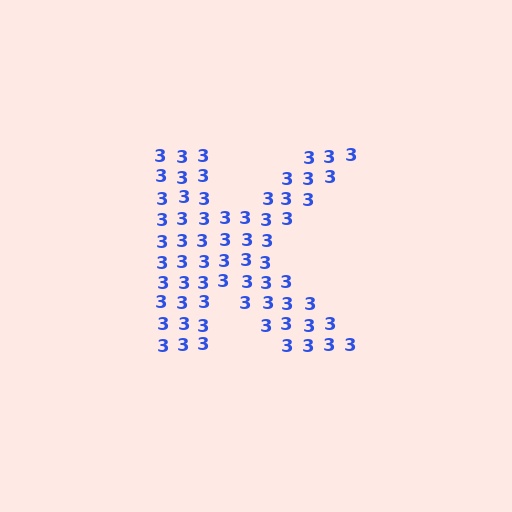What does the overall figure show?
The overall figure shows the letter K.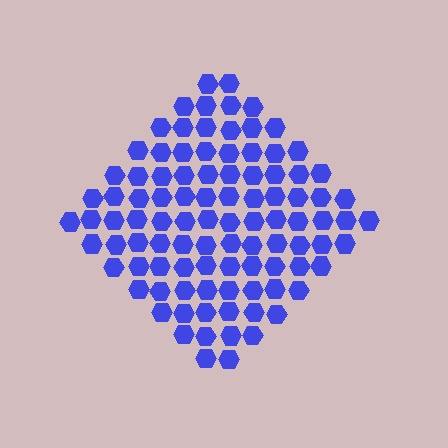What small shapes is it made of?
It is made of small hexagons.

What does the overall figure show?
The overall figure shows a diamond.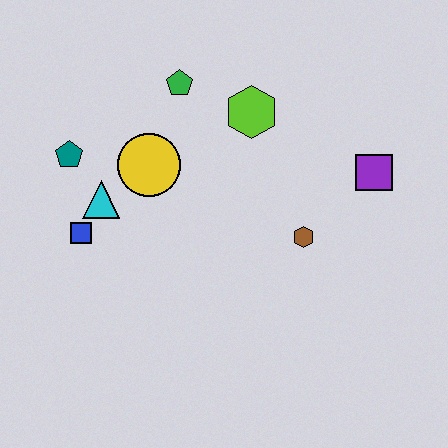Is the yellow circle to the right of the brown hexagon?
No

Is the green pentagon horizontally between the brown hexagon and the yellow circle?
Yes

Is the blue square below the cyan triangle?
Yes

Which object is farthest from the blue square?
The purple square is farthest from the blue square.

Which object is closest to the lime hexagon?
The green pentagon is closest to the lime hexagon.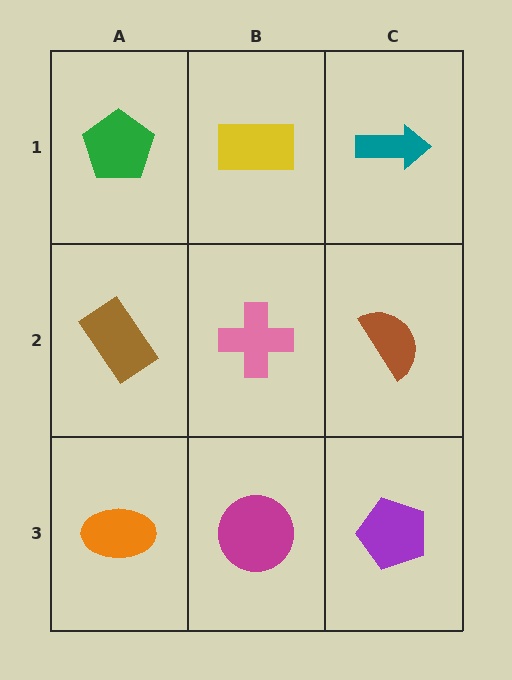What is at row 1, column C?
A teal arrow.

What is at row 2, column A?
A brown rectangle.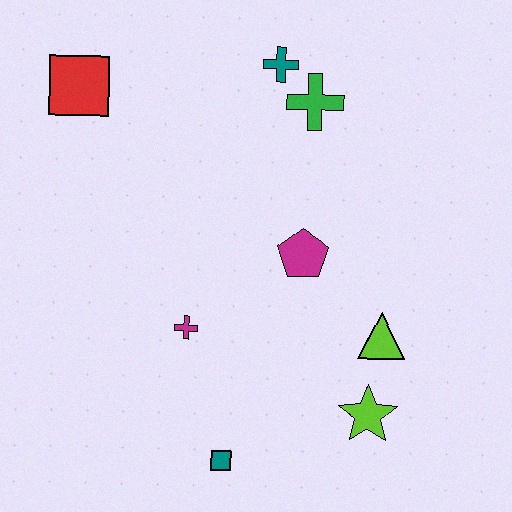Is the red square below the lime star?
No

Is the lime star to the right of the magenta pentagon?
Yes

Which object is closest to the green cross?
The teal cross is closest to the green cross.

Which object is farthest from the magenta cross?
The teal cross is farthest from the magenta cross.